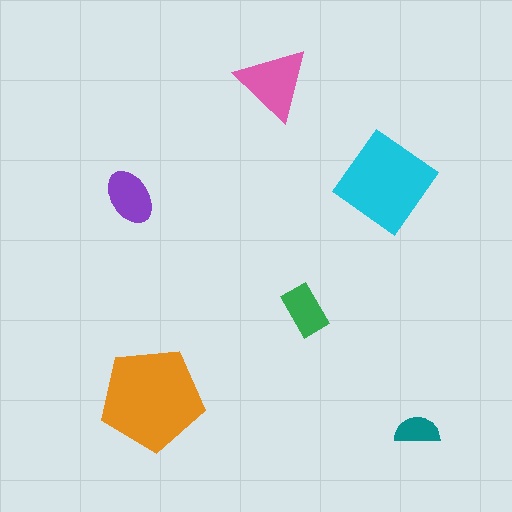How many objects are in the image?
There are 6 objects in the image.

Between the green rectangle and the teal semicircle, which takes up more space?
The green rectangle.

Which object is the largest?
The orange pentagon.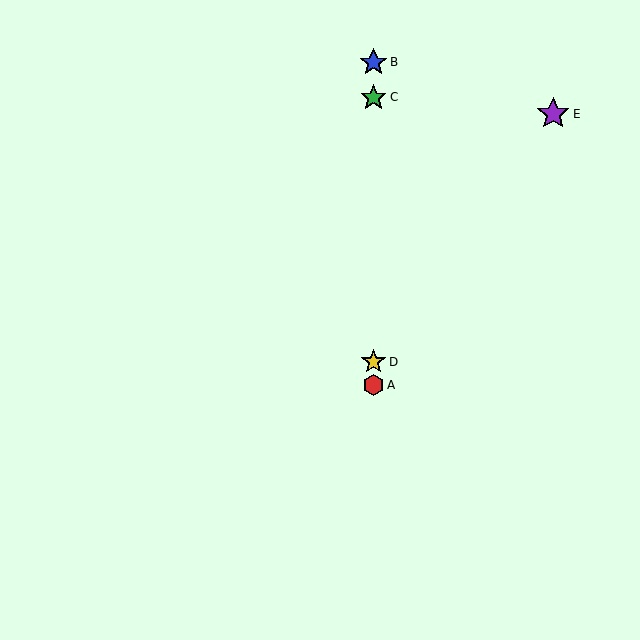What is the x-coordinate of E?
Object E is at x≈553.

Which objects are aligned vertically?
Objects A, B, C, D are aligned vertically.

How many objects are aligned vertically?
4 objects (A, B, C, D) are aligned vertically.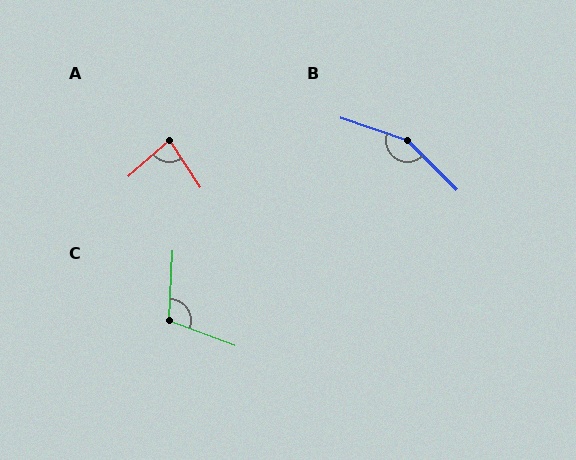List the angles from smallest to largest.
A (82°), C (107°), B (153°).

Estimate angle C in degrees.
Approximately 107 degrees.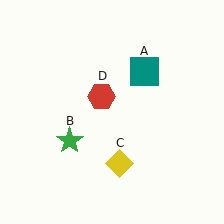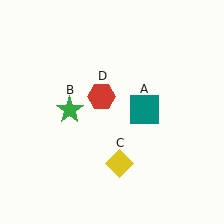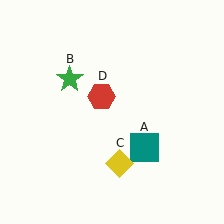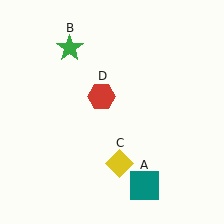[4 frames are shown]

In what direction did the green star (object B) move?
The green star (object B) moved up.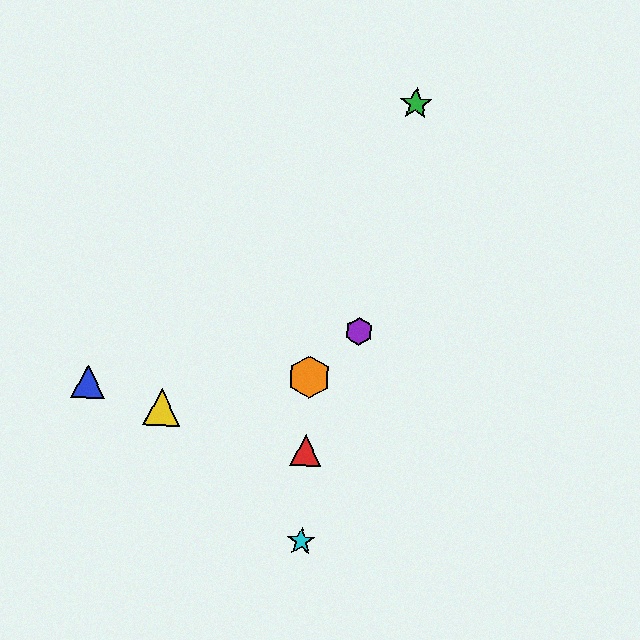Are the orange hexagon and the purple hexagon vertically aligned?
No, the orange hexagon is at x≈309 and the purple hexagon is at x≈359.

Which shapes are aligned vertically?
The red triangle, the orange hexagon, the cyan star are aligned vertically.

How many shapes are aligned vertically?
3 shapes (the red triangle, the orange hexagon, the cyan star) are aligned vertically.